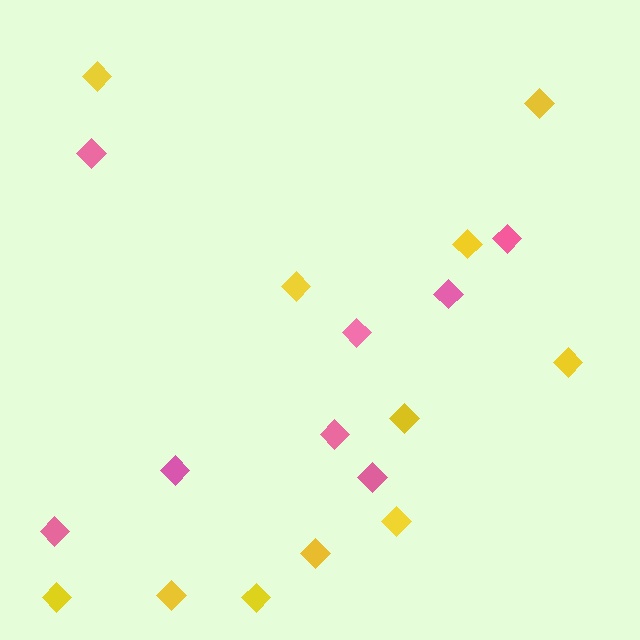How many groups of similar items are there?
There are 2 groups: one group of yellow diamonds (11) and one group of pink diamonds (8).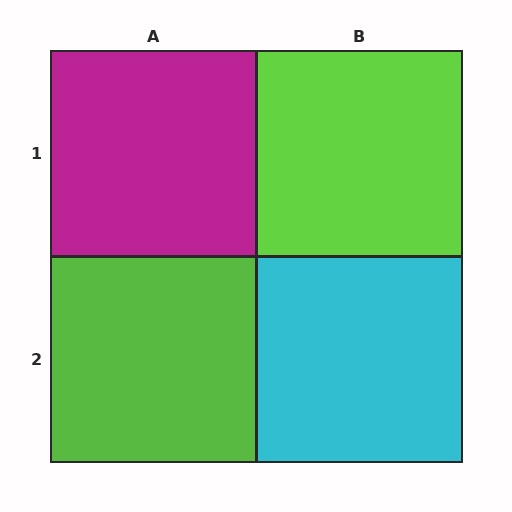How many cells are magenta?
1 cell is magenta.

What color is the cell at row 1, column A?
Magenta.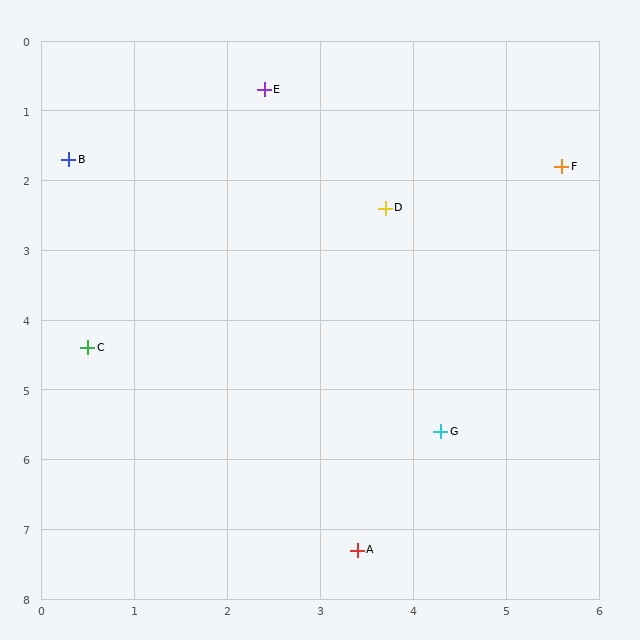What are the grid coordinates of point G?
Point G is at approximately (4.3, 5.6).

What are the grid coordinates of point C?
Point C is at approximately (0.5, 4.4).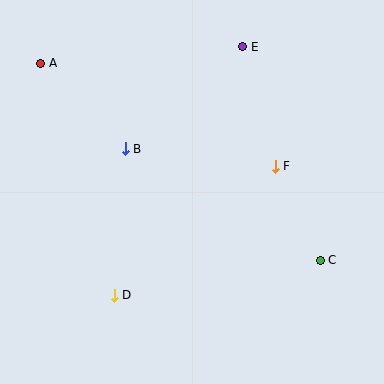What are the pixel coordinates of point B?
Point B is at (125, 149).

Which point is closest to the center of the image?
Point B at (125, 149) is closest to the center.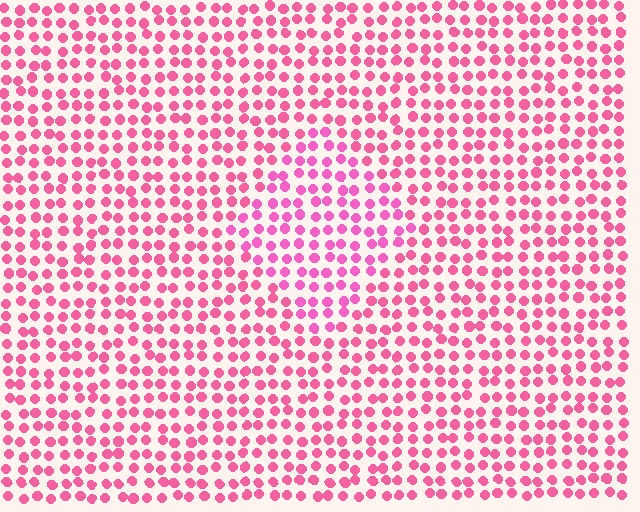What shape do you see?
I see a diamond.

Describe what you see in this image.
The image is filled with small pink elements in a uniform arrangement. A diamond-shaped region is visible where the elements are tinted to a slightly different hue, forming a subtle color boundary.